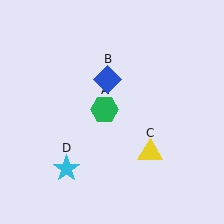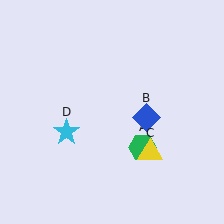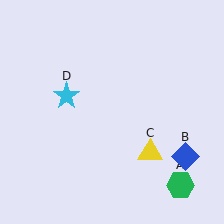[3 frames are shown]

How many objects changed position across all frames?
3 objects changed position: green hexagon (object A), blue diamond (object B), cyan star (object D).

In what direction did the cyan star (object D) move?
The cyan star (object D) moved up.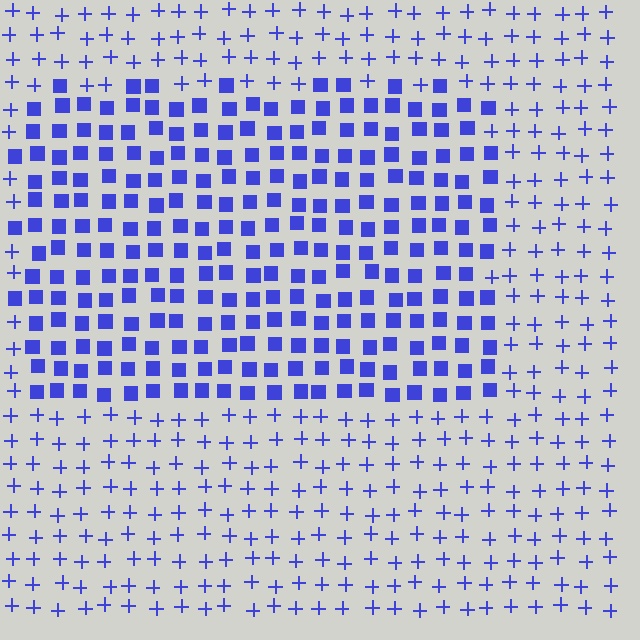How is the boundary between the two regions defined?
The boundary is defined by a change in element shape: squares inside vs. plus signs outside. All elements share the same color and spacing.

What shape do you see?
I see a rectangle.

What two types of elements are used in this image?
The image uses squares inside the rectangle region and plus signs outside it.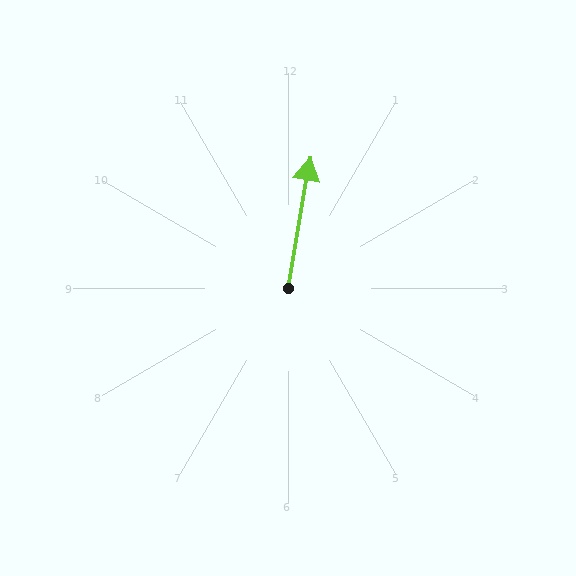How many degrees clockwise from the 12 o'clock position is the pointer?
Approximately 10 degrees.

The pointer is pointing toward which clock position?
Roughly 12 o'clock.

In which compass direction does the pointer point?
North.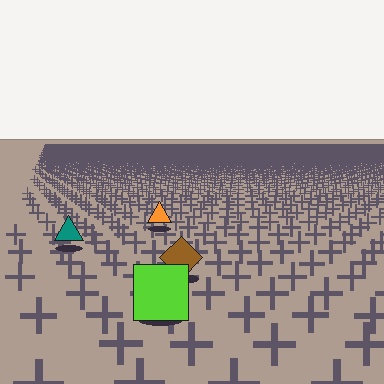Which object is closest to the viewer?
The lime square is closest. The texture marks near it are larger and more spread out.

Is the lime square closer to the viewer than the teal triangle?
Yes. The lime square is closer — you can tell from the texture gradient: the ground texture is coarser near it.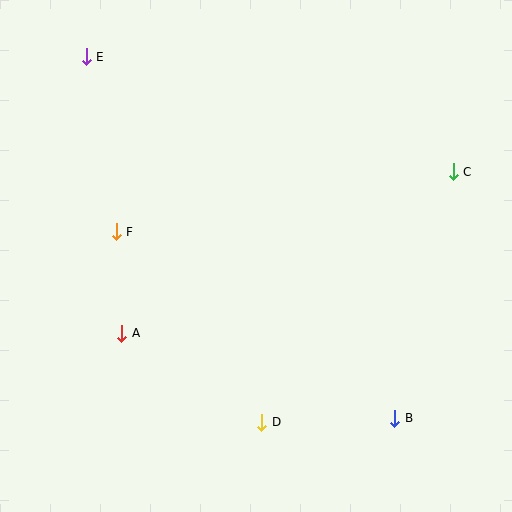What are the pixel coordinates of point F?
Point F is at (116, 232).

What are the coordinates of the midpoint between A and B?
The midpoint between A and B is at (258, 376).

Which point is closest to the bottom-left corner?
Point A is closest to the bottom-left corner.